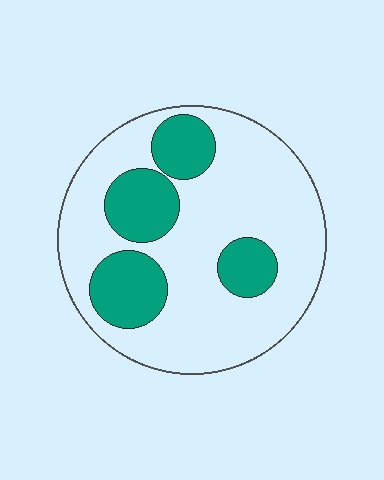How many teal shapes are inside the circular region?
4.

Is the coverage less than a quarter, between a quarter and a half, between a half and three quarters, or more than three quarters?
Between a quarter and a half.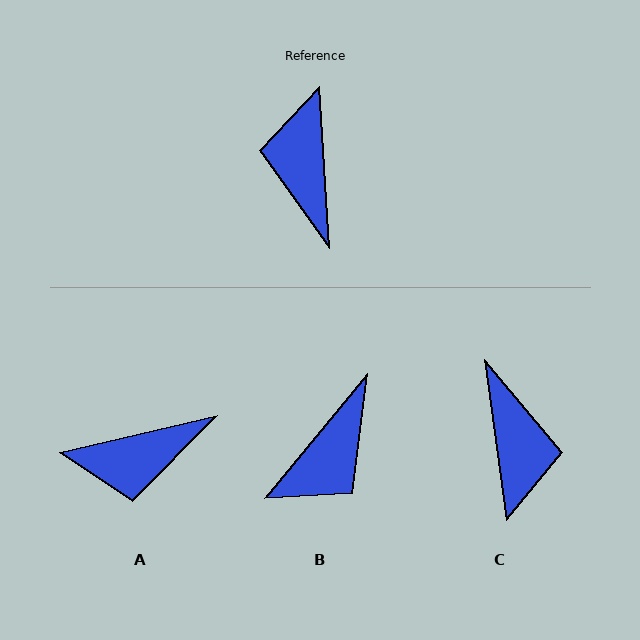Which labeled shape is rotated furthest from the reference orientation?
C, about 176 degrees away.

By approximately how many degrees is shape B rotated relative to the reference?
Approximately 137 degrees counter-clockwise.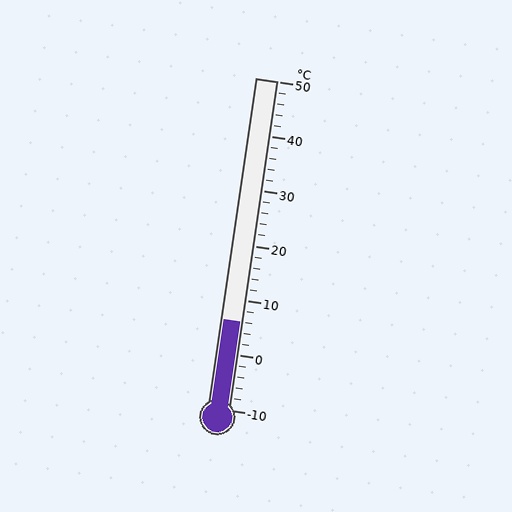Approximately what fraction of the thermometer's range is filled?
The thermometer is filled to approximately 25% of its range.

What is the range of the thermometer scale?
The thermometer scale ranges from -10°C to 50°C.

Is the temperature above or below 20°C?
The temperature is below 20°C.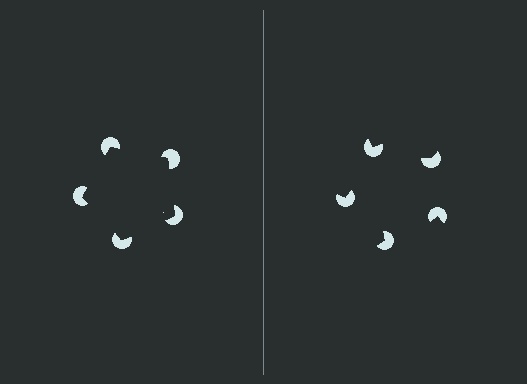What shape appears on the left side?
An illusory pentagon.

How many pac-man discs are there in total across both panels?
10 — 5 on each side.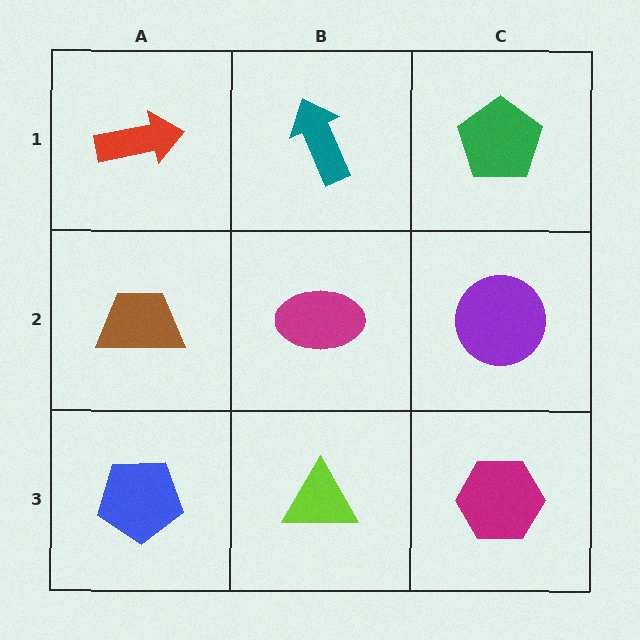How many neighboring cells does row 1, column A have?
2.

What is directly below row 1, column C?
A purple circle.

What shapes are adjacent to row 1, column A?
A brown trapezoid (row 2, column A), a teal arrow (row 1, column B).